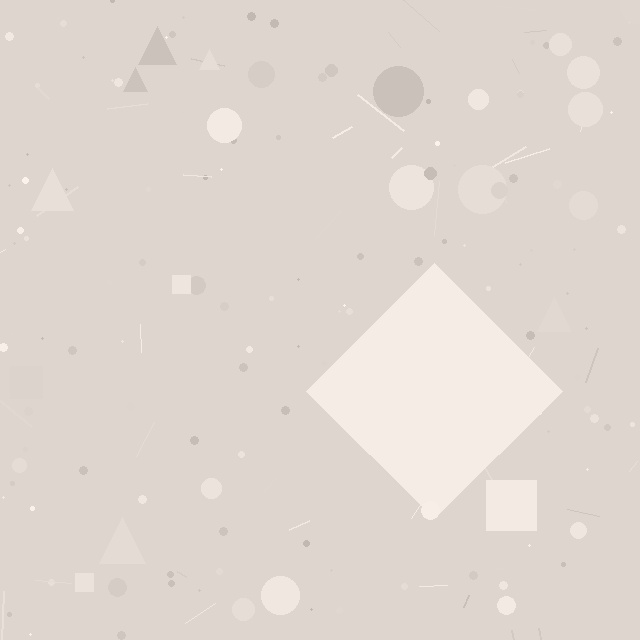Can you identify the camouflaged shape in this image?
The camouflaged shape is a diamond.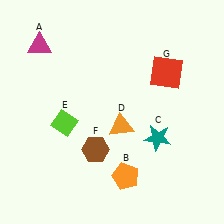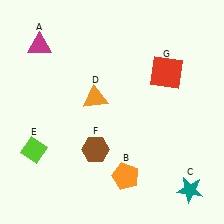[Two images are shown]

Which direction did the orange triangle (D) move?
The orange triangle (D) moved up.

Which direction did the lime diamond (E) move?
The lime diamond (E) moved left.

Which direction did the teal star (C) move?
The teal star (C) moved down.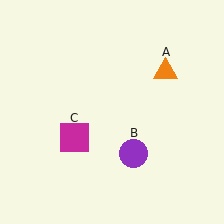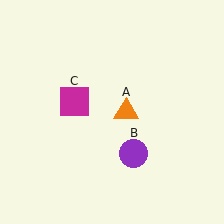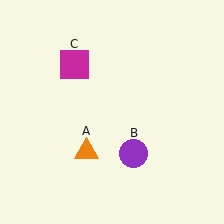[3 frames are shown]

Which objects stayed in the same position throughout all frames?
Purple circle (object B) remained stationary.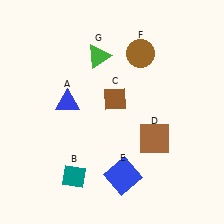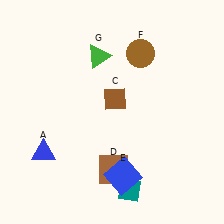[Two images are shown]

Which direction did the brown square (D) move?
The brown square (D) moved left.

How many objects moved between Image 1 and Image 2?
3 objects moved between the two images.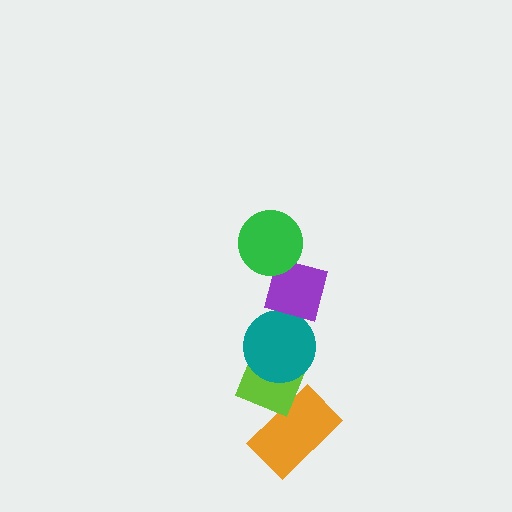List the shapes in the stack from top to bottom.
From top to bottom: the green circle, the purple square, the teal circle, the lime diamond, the orange rectangle.